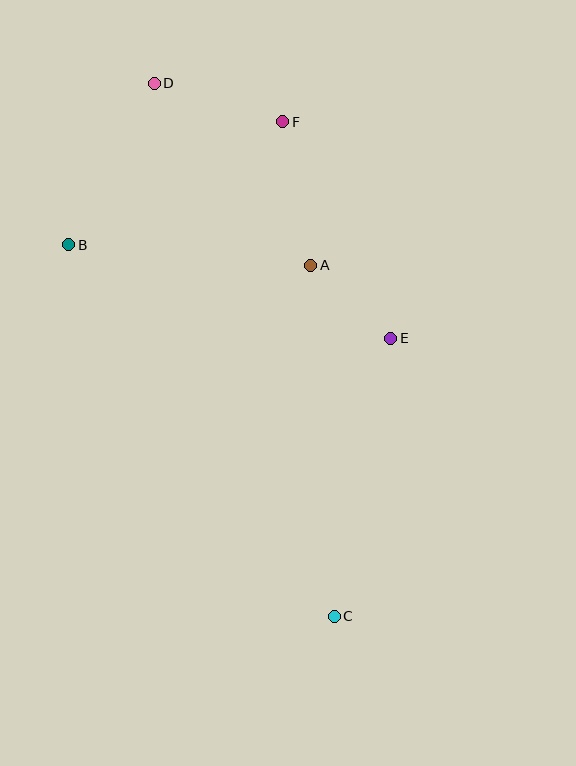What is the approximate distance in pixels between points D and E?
The distance between D and E is approximately 347 pixels.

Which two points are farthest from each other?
Points C and D are farthest from each other.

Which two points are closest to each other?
Points A and E are closest to each other.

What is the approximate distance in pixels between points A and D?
The distance between A and D is approximately 240 pixels.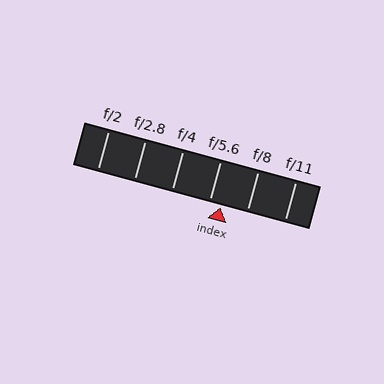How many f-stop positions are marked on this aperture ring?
There are 6 f-stop positions marked.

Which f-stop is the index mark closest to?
The index mark is closest to f/5.6.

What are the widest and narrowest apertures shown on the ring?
The widest aperture shown is f/2 and the narrowest is f/11.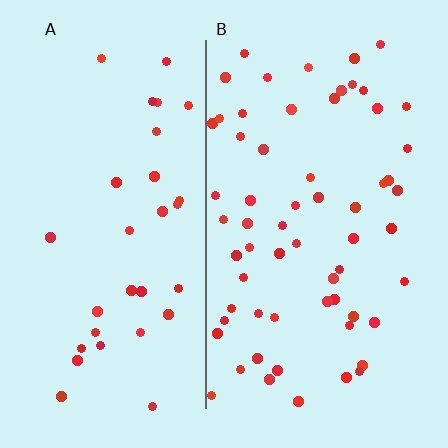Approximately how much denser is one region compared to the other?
Approximately 2.0× — region B over region A.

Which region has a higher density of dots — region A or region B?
B (the right).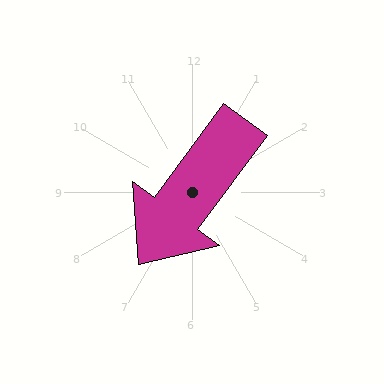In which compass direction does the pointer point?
Southwest.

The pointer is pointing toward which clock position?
Roughly 7 o'clock.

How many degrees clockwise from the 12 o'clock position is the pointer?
Approximately 216 degrees.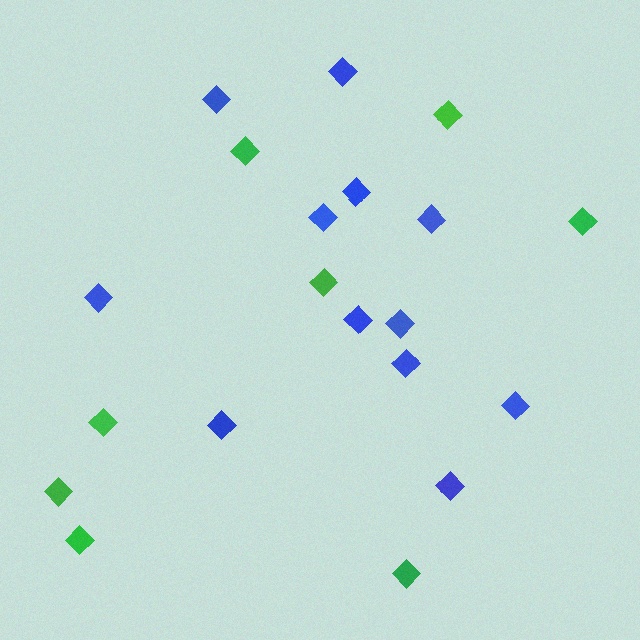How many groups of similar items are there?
There are 2 groups: one group of green diamonds (8) and one group of blue diamonds (12).